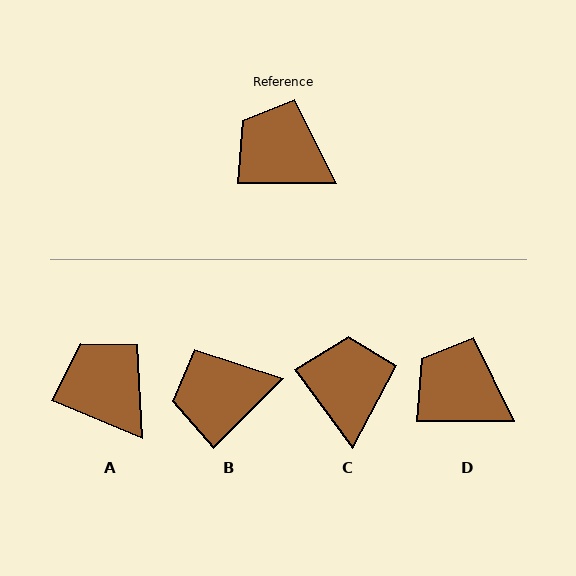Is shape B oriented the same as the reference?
No, it is off by about 45 degrees.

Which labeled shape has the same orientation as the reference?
D.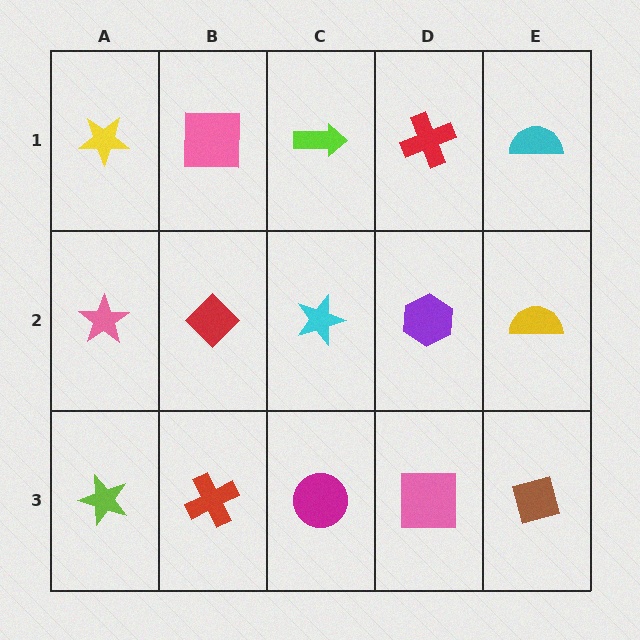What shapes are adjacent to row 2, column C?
A lime arrow (row 1, column C), a magenta circle (row 3, column C), a red diamond (row 2, column B), a purple hexagon (row 2, column D).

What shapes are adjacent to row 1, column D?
A purple hexagon (row 2, column D), a lime arrow (row 1, column C), a cyan semicircle (row 1, column E).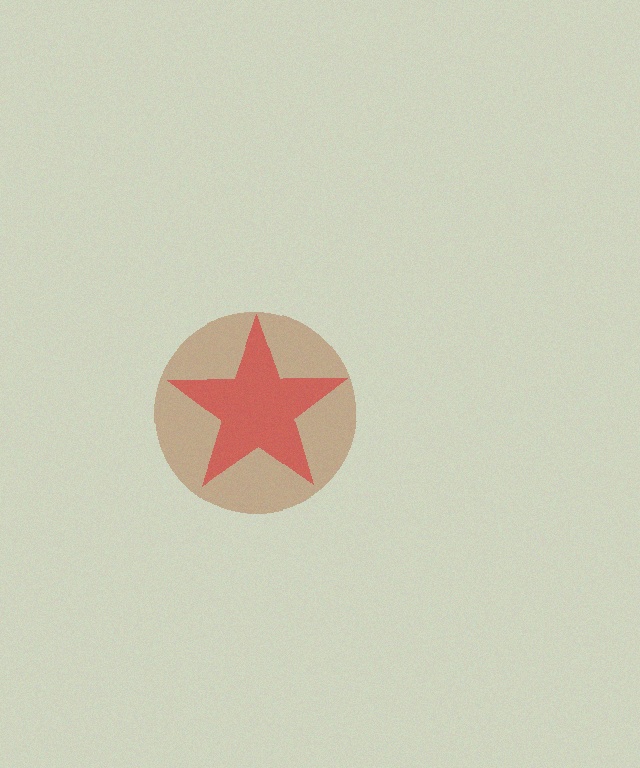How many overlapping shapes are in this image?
There are 2 overlapping shapes in the image.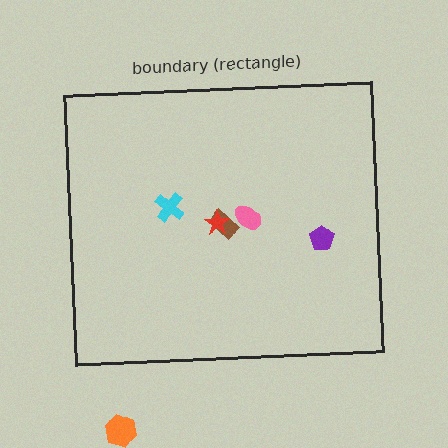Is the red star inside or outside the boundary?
Inside.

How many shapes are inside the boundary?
5 inside, 1 outside.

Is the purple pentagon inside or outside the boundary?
Inside.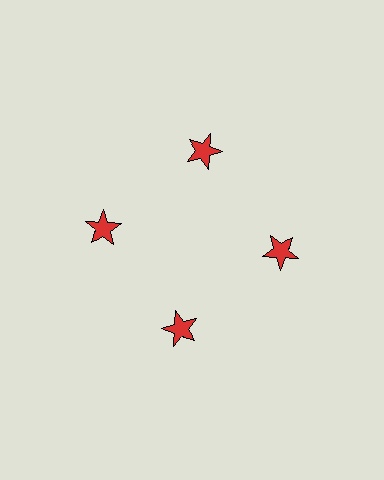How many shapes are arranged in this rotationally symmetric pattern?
There are 4 shapes, arranged in 4 groups of 1.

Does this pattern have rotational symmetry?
Yes, this pattern has 4-fold rotational symmetry. It looks the same after rotating 90 degrees around the center.